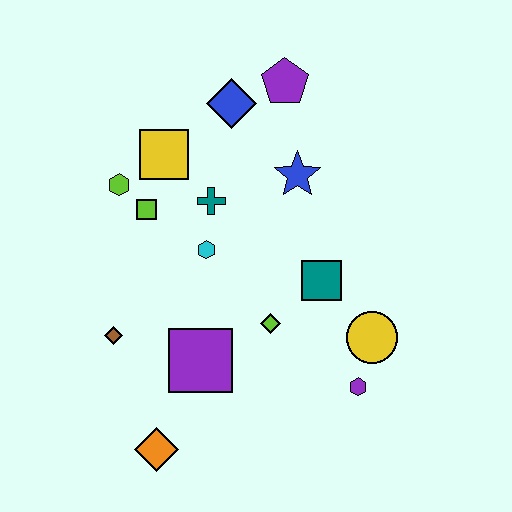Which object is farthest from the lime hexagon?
The purple hexagon is farthest from the lime hexagon.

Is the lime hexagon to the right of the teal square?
No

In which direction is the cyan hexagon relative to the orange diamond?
The cyan hexagon is above the orange diamond.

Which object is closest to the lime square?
The lime hexagon is closest to the lime square.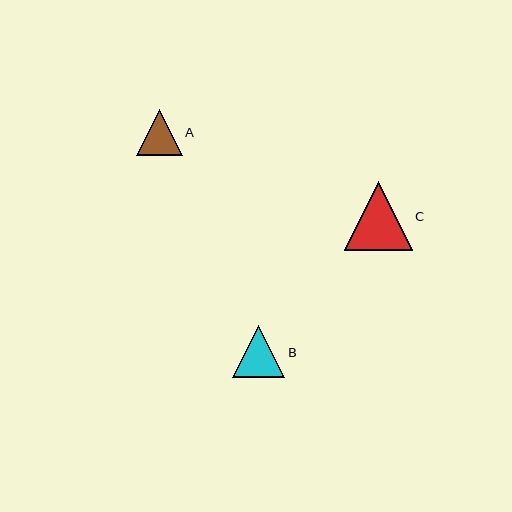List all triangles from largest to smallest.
From largest to smallest: C, B, A.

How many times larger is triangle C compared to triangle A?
Triangle C is approximately 1.5 times the size of triangle A.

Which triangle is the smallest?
Triangle A is the smallest with a size of approximately 46 pixels.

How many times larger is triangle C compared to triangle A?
Triangle C is approximately 1.5 times the size of triangle A.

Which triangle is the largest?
Triangle C is the largest with a size of approximately 68 pixels.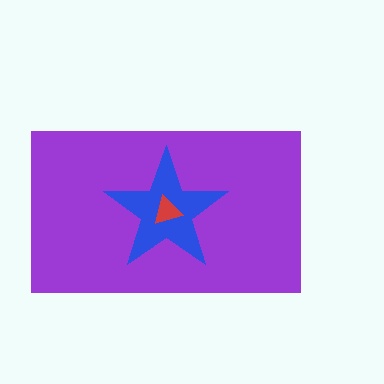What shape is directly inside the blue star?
The red triangle.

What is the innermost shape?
The red triangle.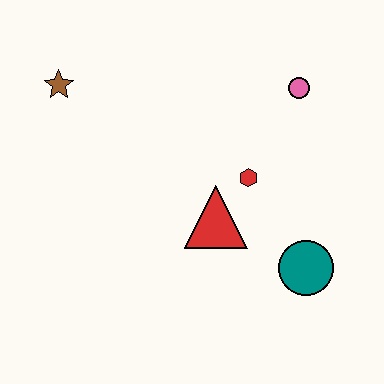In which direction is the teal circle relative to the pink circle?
The teal circle is below the pink circle.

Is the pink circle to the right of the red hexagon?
Yes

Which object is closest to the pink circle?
The red hexagon is closest to the pink circle.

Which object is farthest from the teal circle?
The brown star is farthest from the teal circle.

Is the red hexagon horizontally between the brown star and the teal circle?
Yes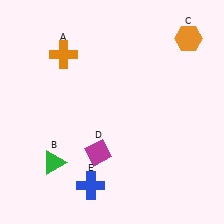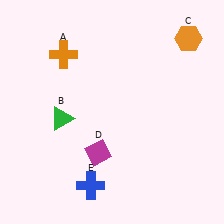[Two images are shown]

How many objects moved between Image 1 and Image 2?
1 object moved between the two images.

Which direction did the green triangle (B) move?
The green triangle (B) moved up.